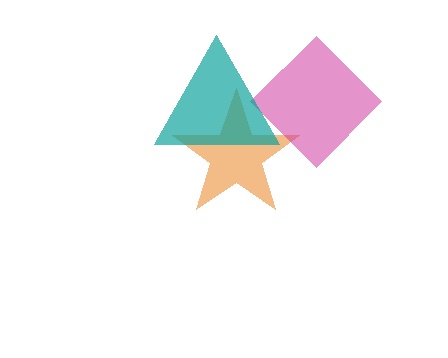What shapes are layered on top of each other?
The layered shapes are: an orange star, a magenta diamond, a teal triangle.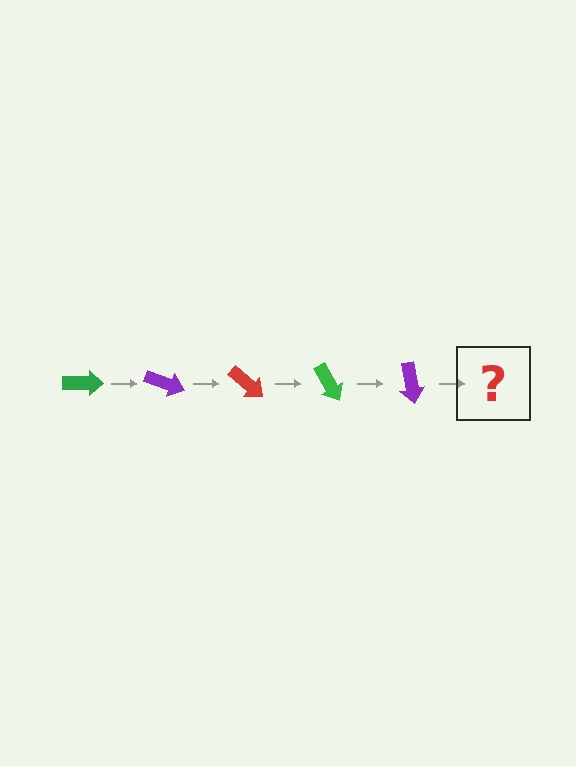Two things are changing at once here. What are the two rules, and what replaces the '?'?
The two rules are that it rotates 20 degrees each step and the color cycles through green, purple, and red. The '?' should be a red arrow, rotated 100 degrees from the start.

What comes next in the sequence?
The next element should be a red arrow, rotated 100 degrees from the start.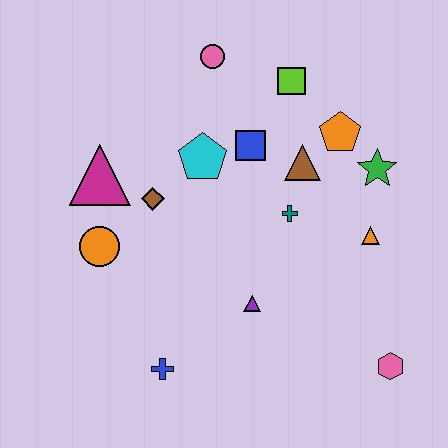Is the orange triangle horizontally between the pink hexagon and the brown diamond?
Yes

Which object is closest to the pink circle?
The lime square is closest to the pink circle.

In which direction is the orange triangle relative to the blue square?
The orange triangle is to the right of the blue square.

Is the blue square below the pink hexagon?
No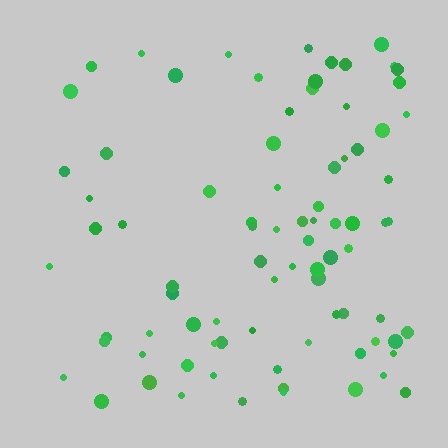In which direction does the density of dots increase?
From left to right, with the right side densest.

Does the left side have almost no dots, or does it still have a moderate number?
Still a moderate number, just noticeably fewer than the right.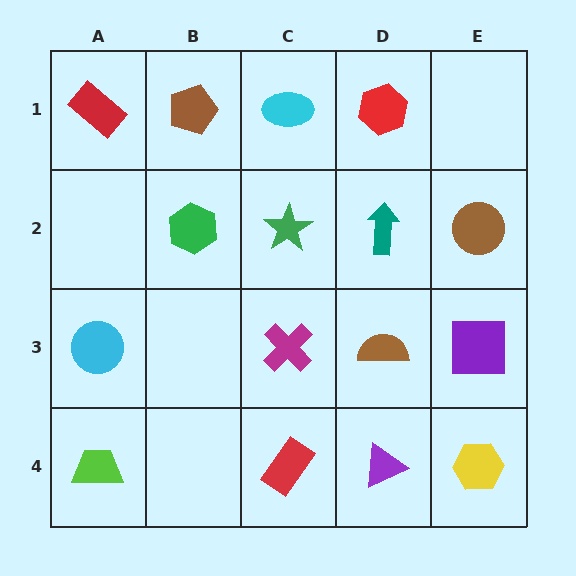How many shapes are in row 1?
4 shapes.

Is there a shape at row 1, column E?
No, that cell is empty.